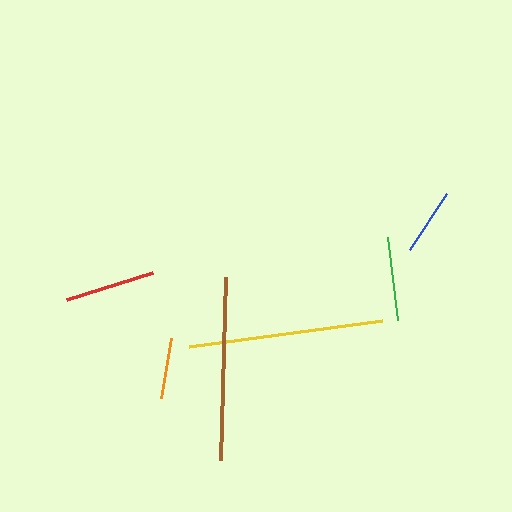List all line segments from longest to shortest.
From longest to shortest: yellow, brown, red, green, blue, orange.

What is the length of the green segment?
The green segment is approximately 84 pixels long.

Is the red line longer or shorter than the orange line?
The red line is longer than the orange line.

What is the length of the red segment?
The red segment is approximately 90 pixels long.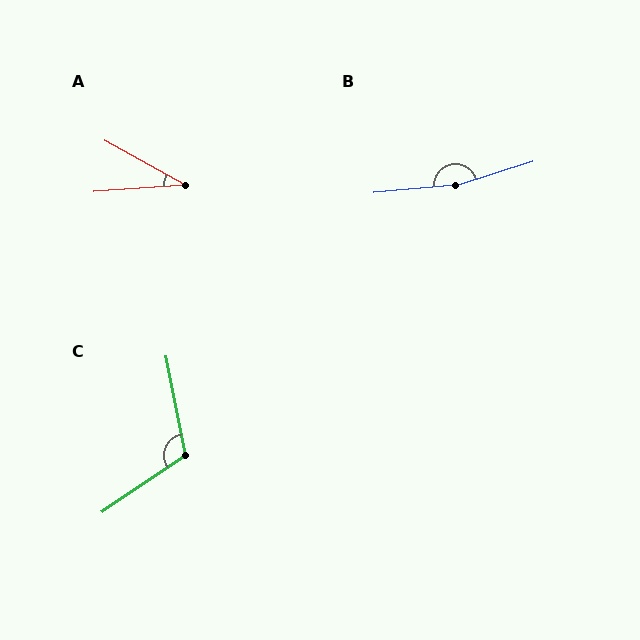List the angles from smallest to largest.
A (33°), C (113°), B (168°).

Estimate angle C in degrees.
Approximately 113 degrees.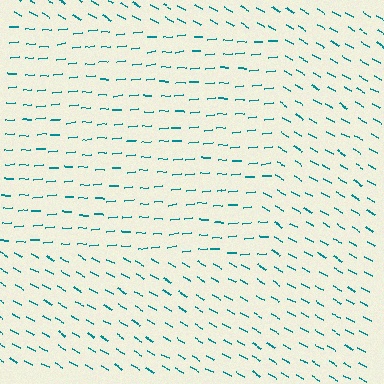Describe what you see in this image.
The image is filled with small teal line segments. A rectangle region in the image has lines oriented differently from the surrounding lines, creating a visible texture boundary.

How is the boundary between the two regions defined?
The boundary is defined purely by a change in line orientation (approximately 34 degrees difference). All lines are the same color and thickness.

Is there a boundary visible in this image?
Yes, there is a texture boundary formed by a change in line orientation.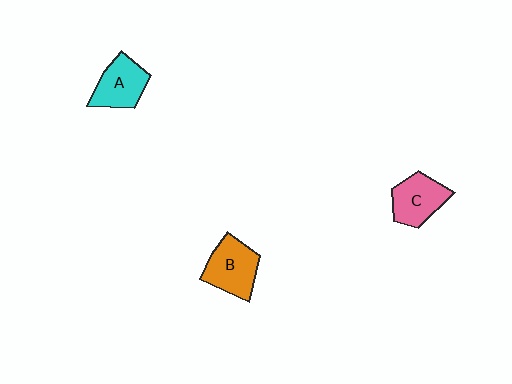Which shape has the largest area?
Shape B (orange).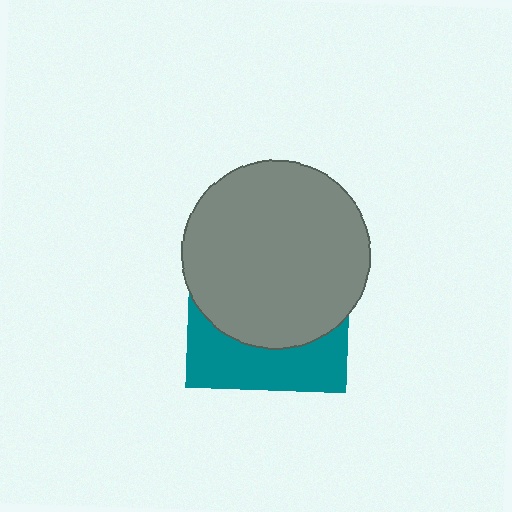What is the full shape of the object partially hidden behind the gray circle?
The partially hidden object is a teal square.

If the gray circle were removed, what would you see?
You would see the complete teal square.